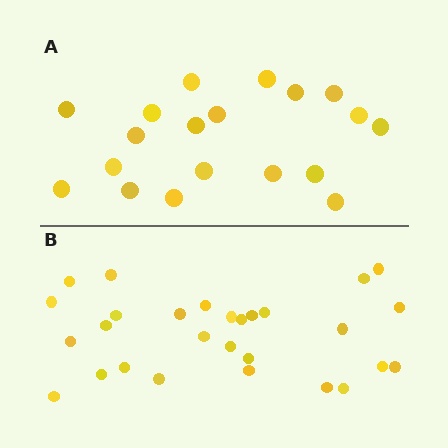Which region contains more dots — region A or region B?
Region B (the bottom region) has more dots.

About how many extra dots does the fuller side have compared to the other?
Region B has roughly 8 or so more dots than region A.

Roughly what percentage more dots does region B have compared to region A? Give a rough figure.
About 45% more.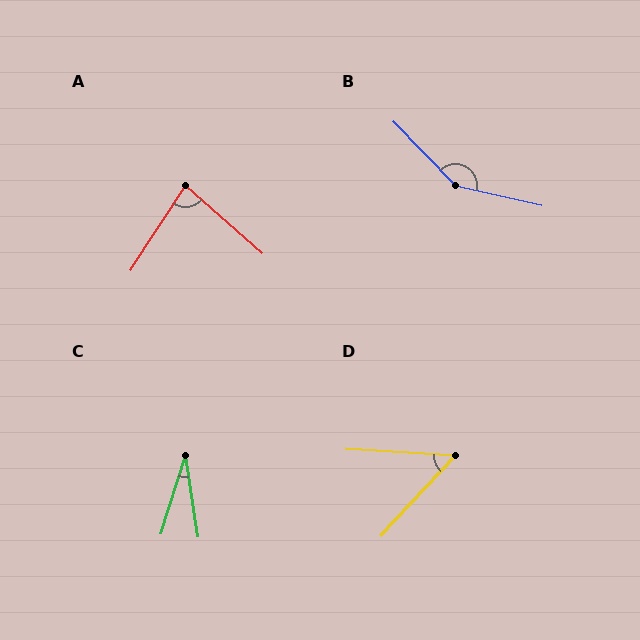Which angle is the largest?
B, at approximately 147 degrees.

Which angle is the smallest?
C, at approximately 26 degrees.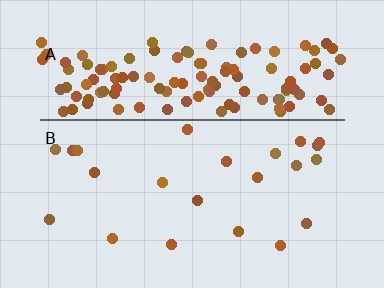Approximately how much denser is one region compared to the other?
Approximately 6.6× — region A over region B.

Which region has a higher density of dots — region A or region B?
A (the top).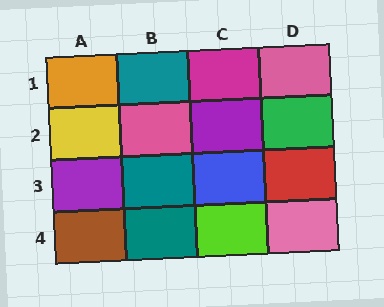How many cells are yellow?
1 cell is yellow.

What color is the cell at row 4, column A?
Brown.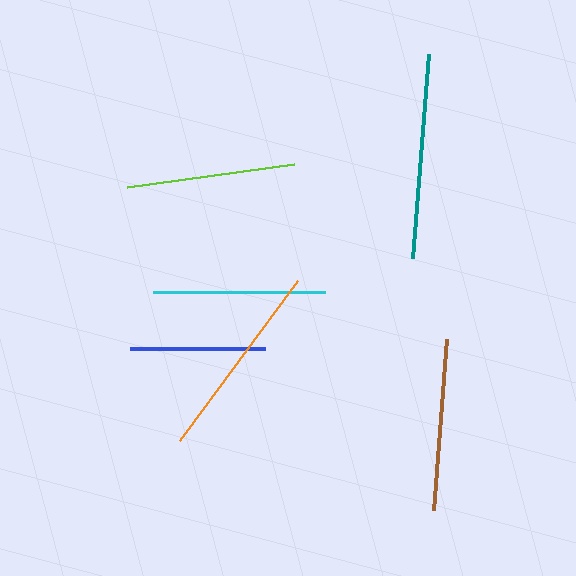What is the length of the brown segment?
The brown segment is approximately 171 pixels long.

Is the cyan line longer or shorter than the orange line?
The orange line is longer than the cyan line.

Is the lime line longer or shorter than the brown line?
The brown line is longer than the lime line.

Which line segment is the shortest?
The blue line is the shortest at approximately 135 pixels.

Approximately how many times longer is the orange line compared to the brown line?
The orange line is approximately 1.2 times the length of the brown line.